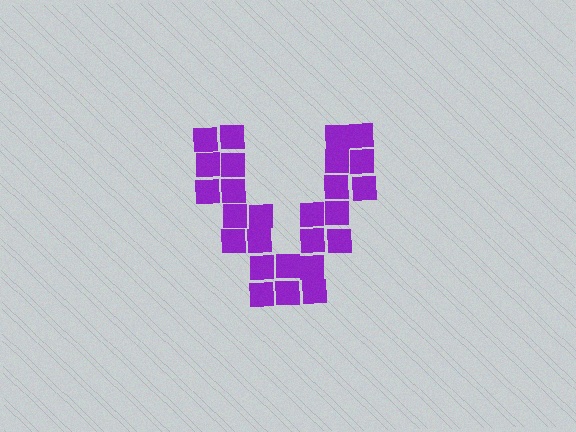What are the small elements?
The small elements are squares.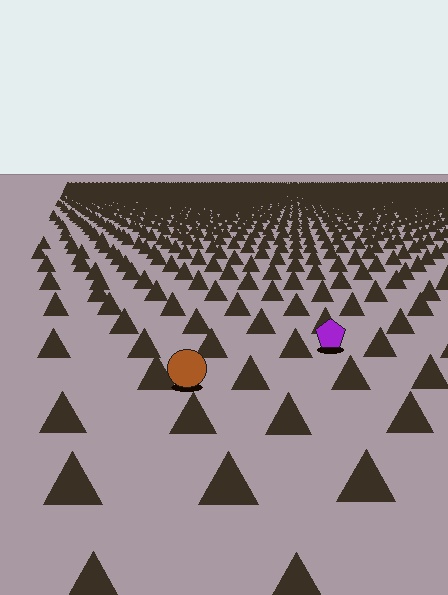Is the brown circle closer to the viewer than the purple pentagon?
Yes. The brown circle is closer — you can tell from the texture gradient: the ground texture is coarser near it.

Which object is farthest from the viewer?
The purple pentagon is farthest from the viewer. It appears smaller and the ground texture around it is denser.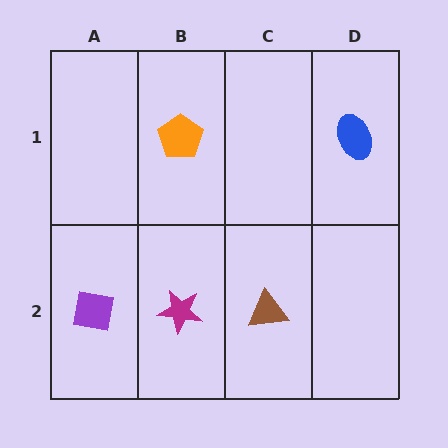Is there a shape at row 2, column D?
No, that cell is empty.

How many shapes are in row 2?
3 shapes.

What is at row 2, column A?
A purple square.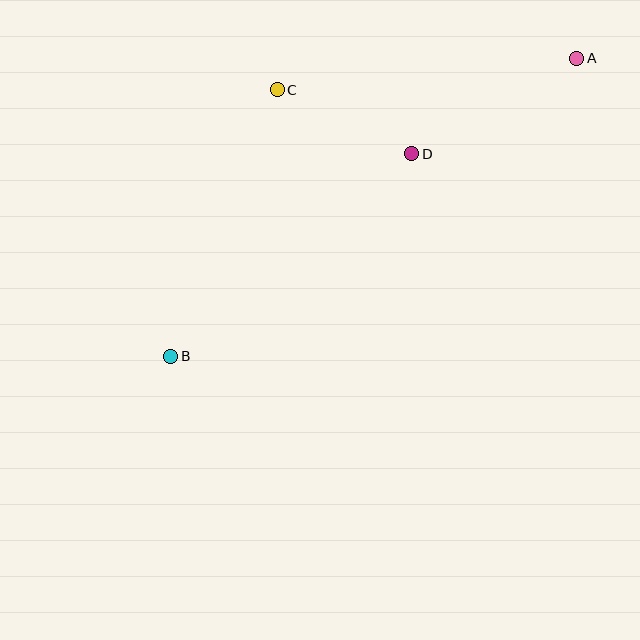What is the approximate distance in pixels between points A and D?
The distance between A and D is approximately 191 pixels.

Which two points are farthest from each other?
Points A and B are farthest from each other.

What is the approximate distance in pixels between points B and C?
The distance between B and C is approximately 287 pixels.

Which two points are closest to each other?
Points C and D are closest to each other.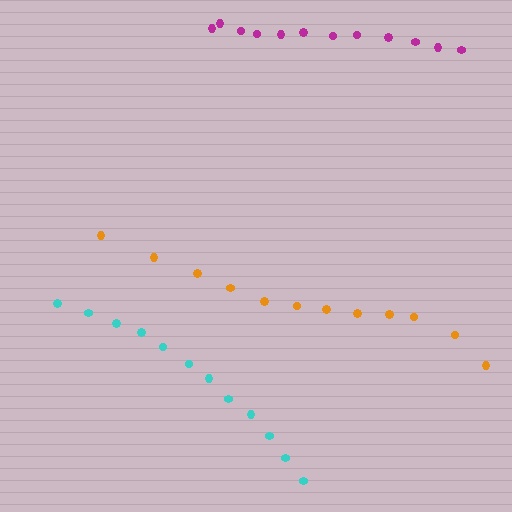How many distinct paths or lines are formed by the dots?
There are 3 distinct paths.